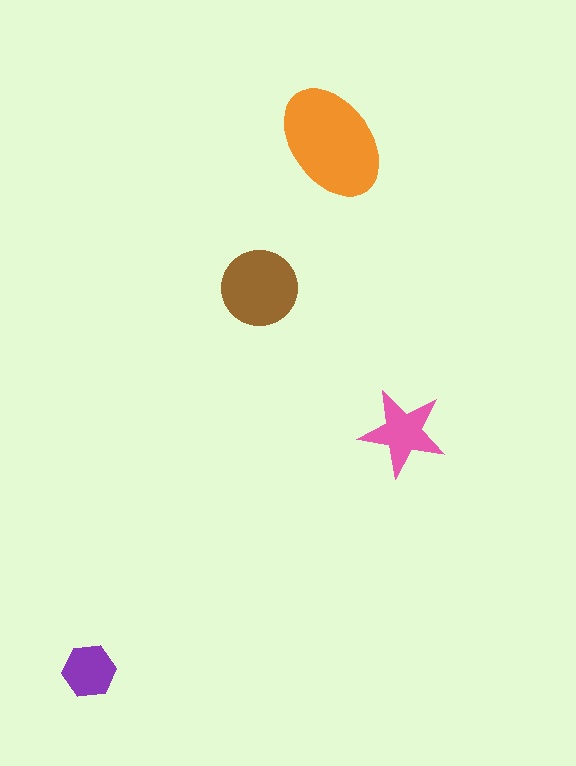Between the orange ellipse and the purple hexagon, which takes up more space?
The orange ellipse.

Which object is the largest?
The orange ellipse.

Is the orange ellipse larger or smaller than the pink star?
Larger.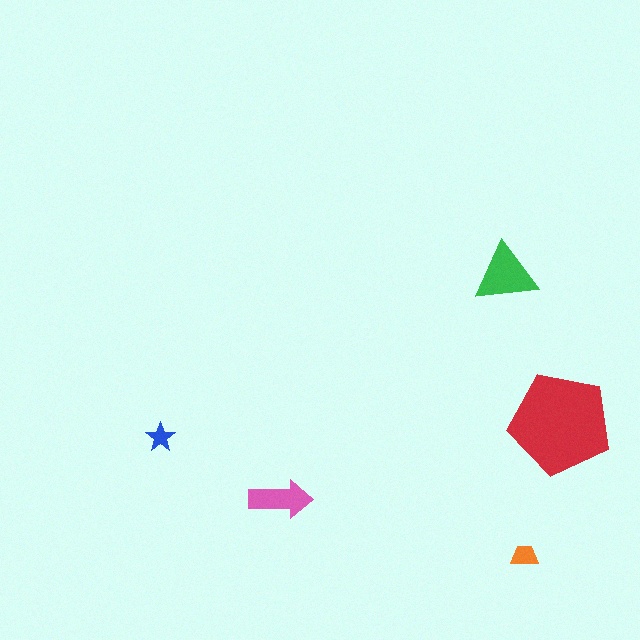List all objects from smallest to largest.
The blue star, the orange trapezoid, the pink arrow, the green triangle, the red pentagon.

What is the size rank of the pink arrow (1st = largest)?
3rd.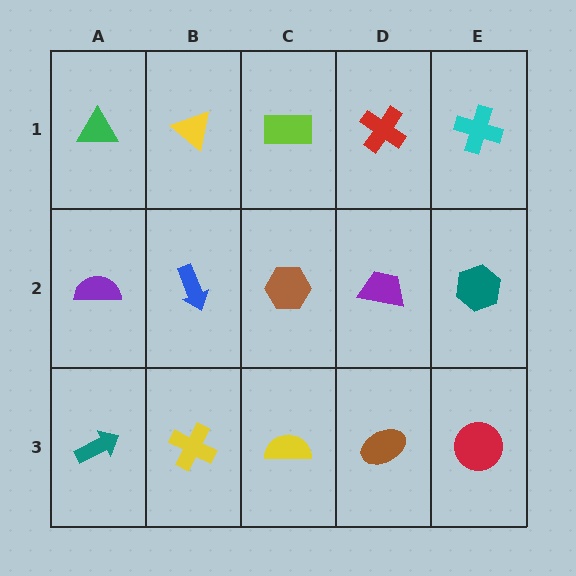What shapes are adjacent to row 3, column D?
A purple trapezoid (row 2, column D), a yellow semicircle (row 3, column C), a red circle (row 3, column E).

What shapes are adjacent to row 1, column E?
A teal hexagon (row 2, column E), a red cross (row 1, column D).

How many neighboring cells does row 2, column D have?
4.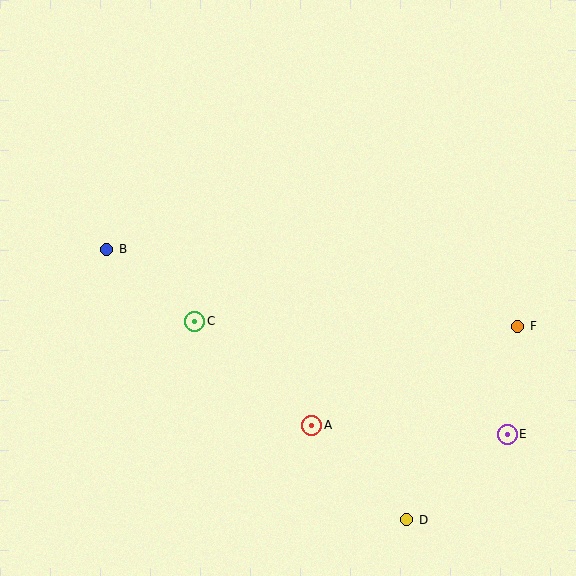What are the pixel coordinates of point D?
Point D is at (407, 520).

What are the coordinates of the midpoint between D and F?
The midpoint between D and F is at (462, 423).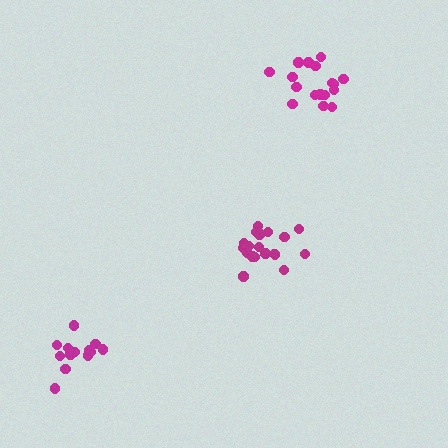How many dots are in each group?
Group 1: 20 dots, Group 2: 14 dots, Group 3: 17 dots (51 total).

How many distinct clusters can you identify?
There are 3 distinct clusters.